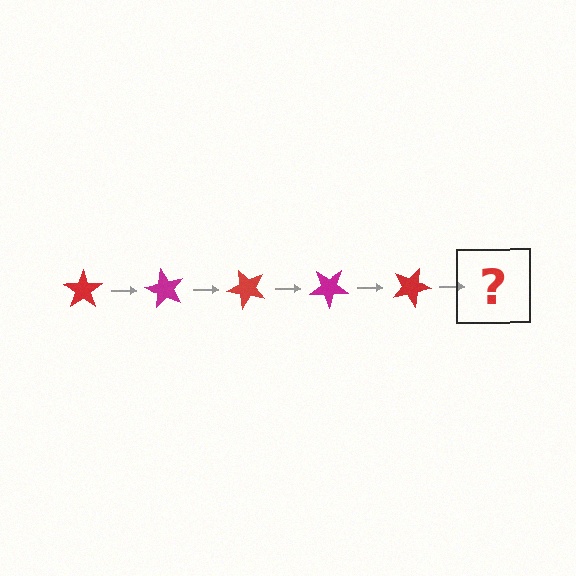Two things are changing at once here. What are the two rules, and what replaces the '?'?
The two rules are that it rotates 60 degrees each step and the color cycles through red and magenta. The '?' should be a magenta star, rotated 300 degrees from the start.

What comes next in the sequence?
The next element should be a magenta star, rotated 300 degrees from the start.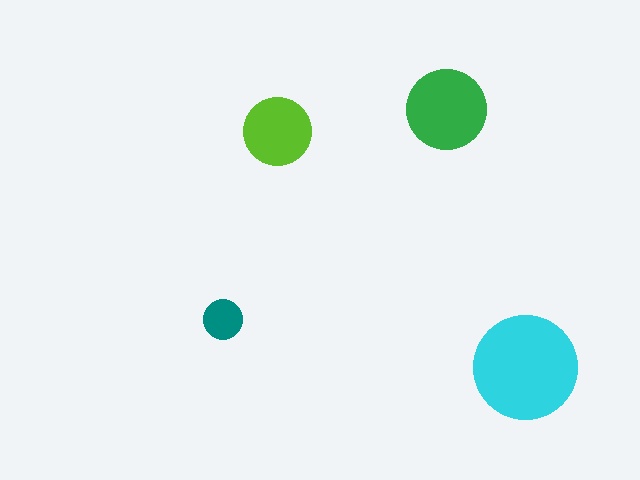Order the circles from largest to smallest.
the cyan one, the green one, the lime one, the teal one.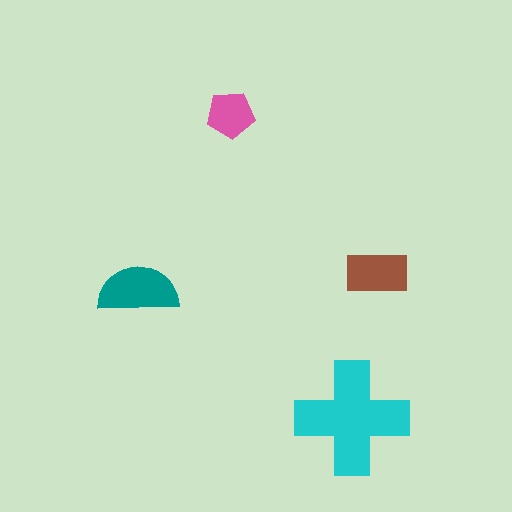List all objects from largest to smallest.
The cyan cross, the teal semicircle, the brown rectangle, the pink pentagon.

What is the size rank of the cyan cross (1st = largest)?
1st.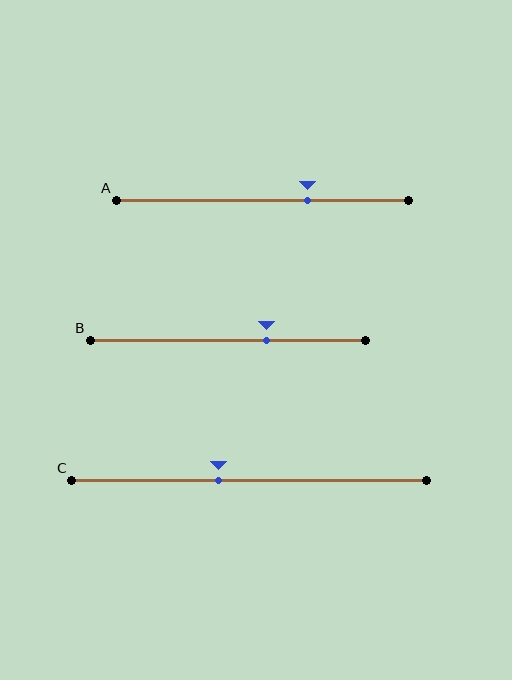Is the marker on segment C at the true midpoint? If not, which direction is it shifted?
No, the marker on segment C is shifted to the left by about 9% of the segment length.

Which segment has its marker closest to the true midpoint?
Segment C has its marker closest to the true midpoint.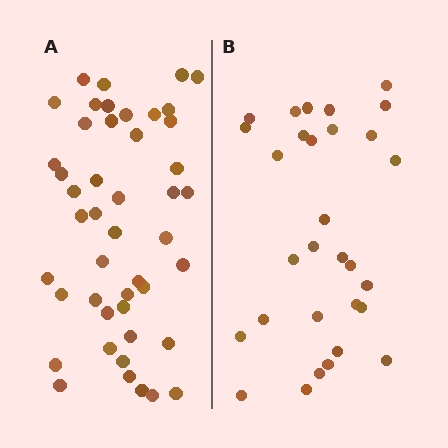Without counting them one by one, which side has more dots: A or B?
Region A (the left region) has more dots.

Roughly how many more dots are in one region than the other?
Region A has approximately 15 more dots than region B.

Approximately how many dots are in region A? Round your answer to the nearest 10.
About 50 dots. (The exact count is 46, which rounds to 50.)